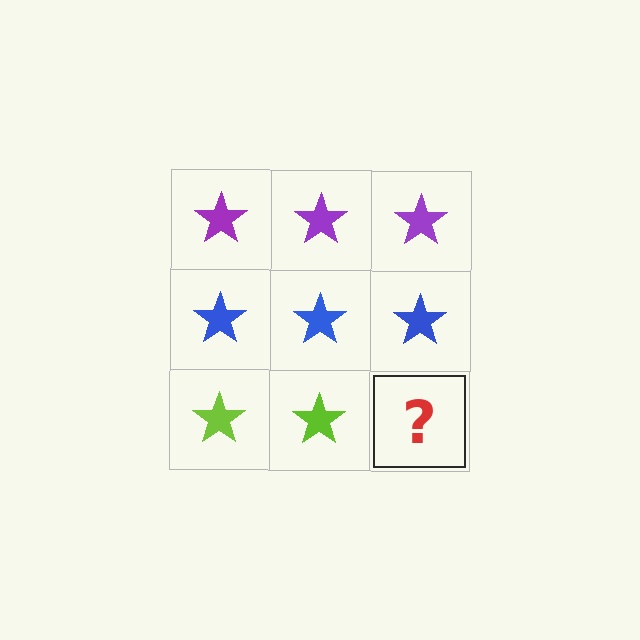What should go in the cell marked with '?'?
The missing cell should contain a lime star.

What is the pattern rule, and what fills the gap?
The rule is that each row has a consistent color. The gap should be filled with a lime star.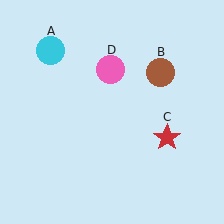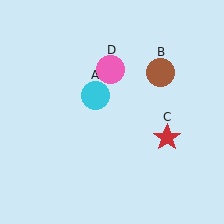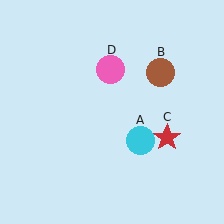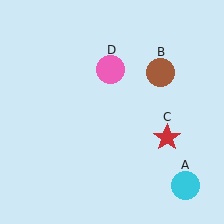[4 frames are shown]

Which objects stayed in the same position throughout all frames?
Brown circle (object B) and red star (object C) and pink circle (object D) remained stationary.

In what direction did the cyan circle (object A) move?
The cyan circle (object A) moved down and to the right.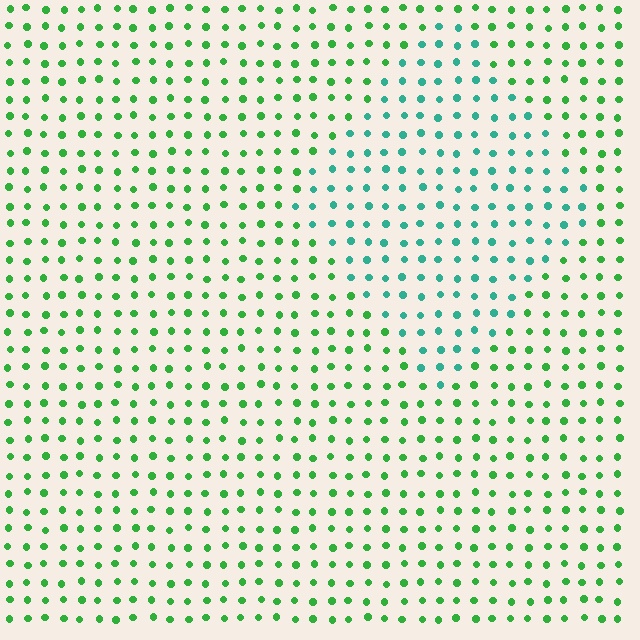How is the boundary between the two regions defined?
The boundary is defined purely by a slight shift in hue (about 42 degrees). Spacing, size, and orientation are identical on both sides.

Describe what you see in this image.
The image is filled with small green elements in a uniform arrangement. A diamond-shaped region is visible where the elements are tinted to a slightly different hue, forming a subtle color boundary.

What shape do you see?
I see a diamond.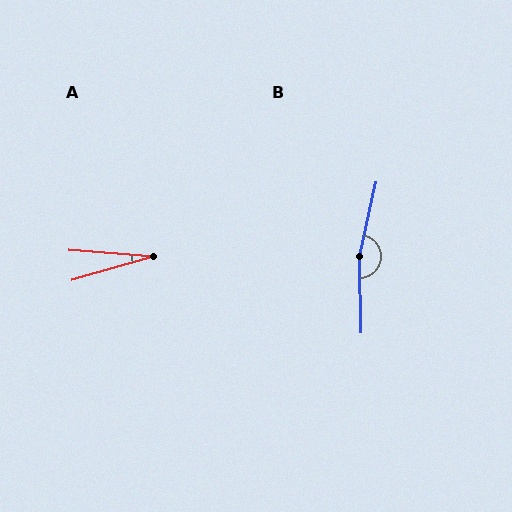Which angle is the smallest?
A, at approximately 20 degrees.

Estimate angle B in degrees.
Approximately 166 degrees.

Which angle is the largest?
B, at approximately 166 degrees.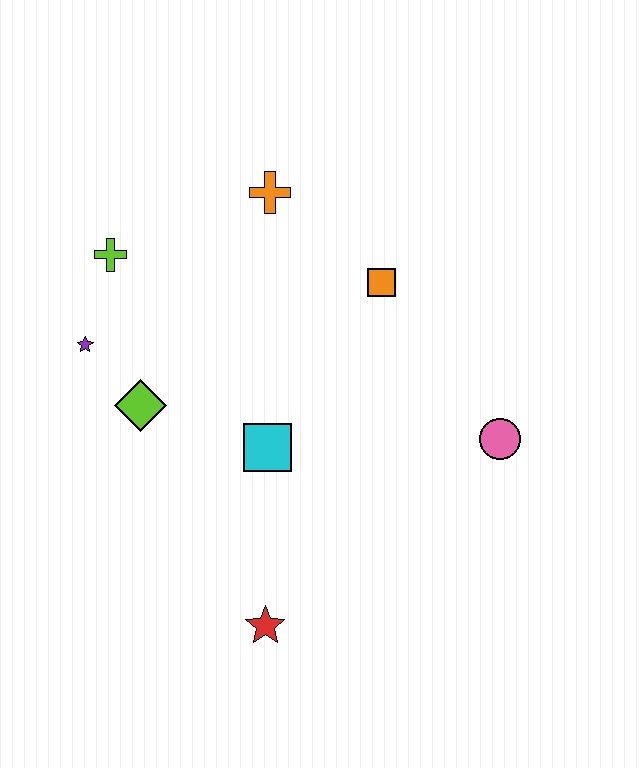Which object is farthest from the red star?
The orange cross is farthest from the red star.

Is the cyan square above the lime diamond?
No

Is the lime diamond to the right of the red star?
No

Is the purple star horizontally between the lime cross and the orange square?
No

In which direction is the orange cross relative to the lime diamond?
The orange cross is above the lime diamond.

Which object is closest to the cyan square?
The lime diamond is closest to the cyan square.